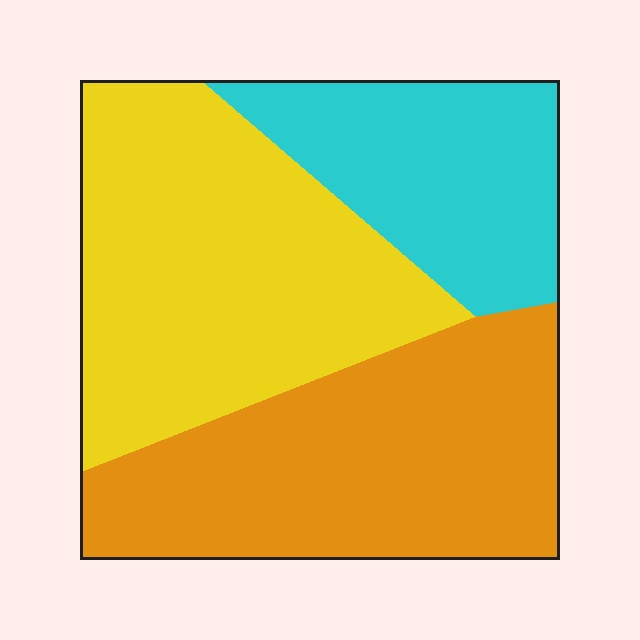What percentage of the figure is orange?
Orange covers around 40% of the figure.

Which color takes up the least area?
Cyan, at roughly 25%.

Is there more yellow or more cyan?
Yellow.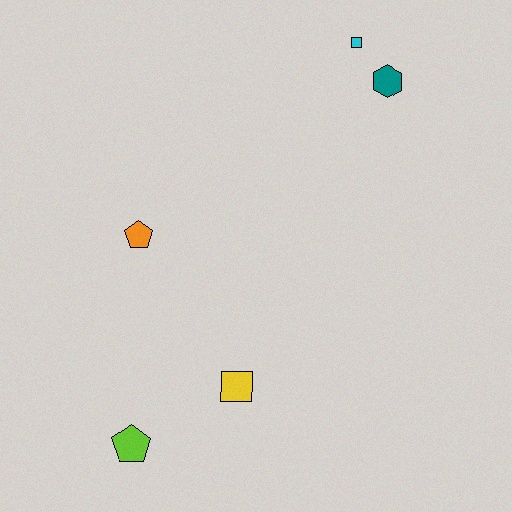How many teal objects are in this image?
There is 1 teal object.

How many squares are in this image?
There are 2 squares.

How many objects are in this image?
There are 5 objects.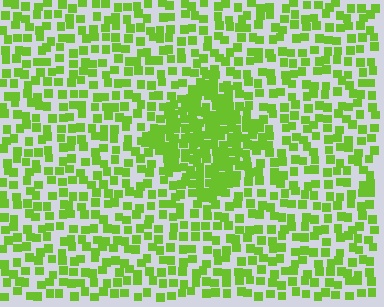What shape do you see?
I see a diamond.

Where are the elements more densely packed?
The elements are more densely packed inside the diamond boundary.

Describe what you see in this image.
The image contains small lime elements arranged at two different densities. A diamond-shaped region is visible where the elements are more densely packed than the surrounding area.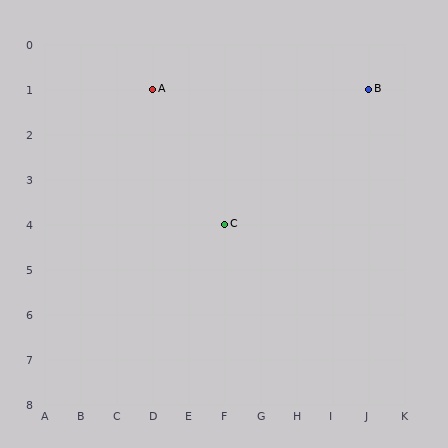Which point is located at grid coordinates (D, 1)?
Point A is at (D, 1).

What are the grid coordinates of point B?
Point B is at grid coordinates (J, 1).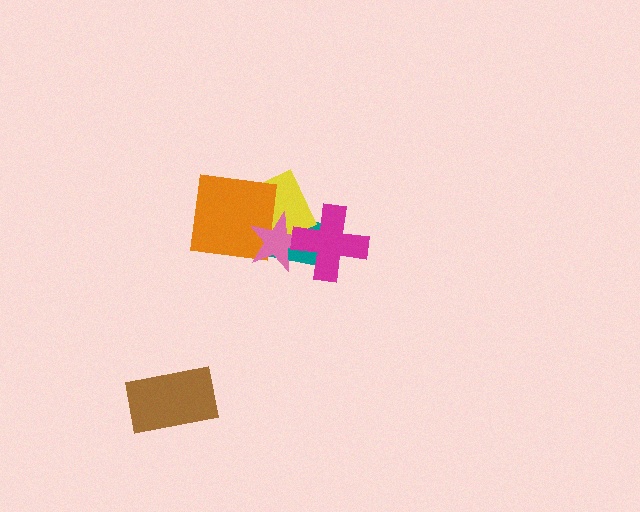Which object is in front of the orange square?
The pink star is in front of the orange square.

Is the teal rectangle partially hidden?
Yes, it is partially covered by another shape.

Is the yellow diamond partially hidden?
Yes, it is partially covered by another shape.